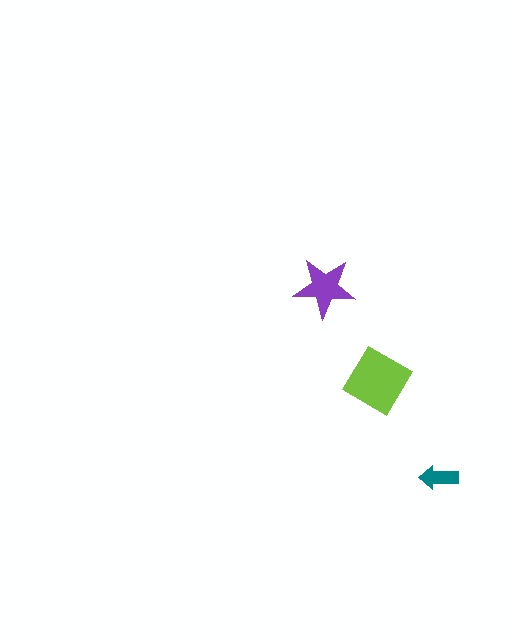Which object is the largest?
The lime diamond.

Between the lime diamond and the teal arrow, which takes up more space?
The lime diamond.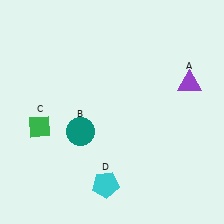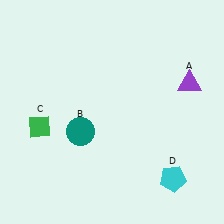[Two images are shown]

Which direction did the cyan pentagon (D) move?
The cyan pentagon (D) moved right.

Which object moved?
The cyan pentagon (D) moved right.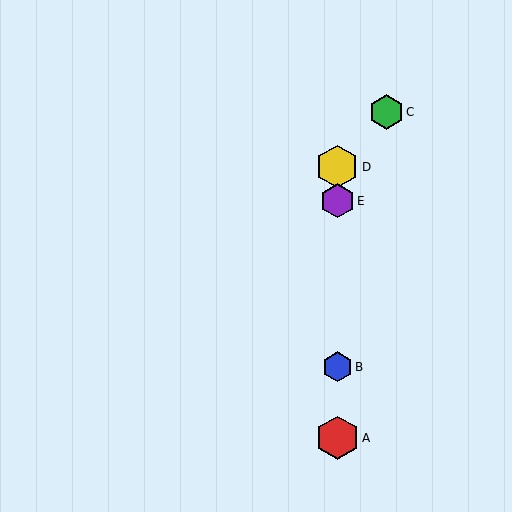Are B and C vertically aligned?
No, B is at x≈337 and C is at x≈386.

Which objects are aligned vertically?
Objects A, B, D, E are aligned vertically.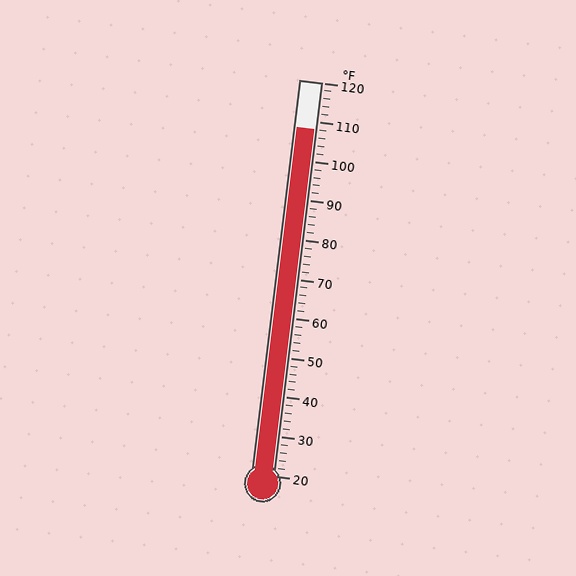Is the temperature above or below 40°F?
The temperature is above 40°F.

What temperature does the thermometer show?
The thermometer shows approximately 108°F.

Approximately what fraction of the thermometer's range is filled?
The thermometer is filled to approximately 90% of its range.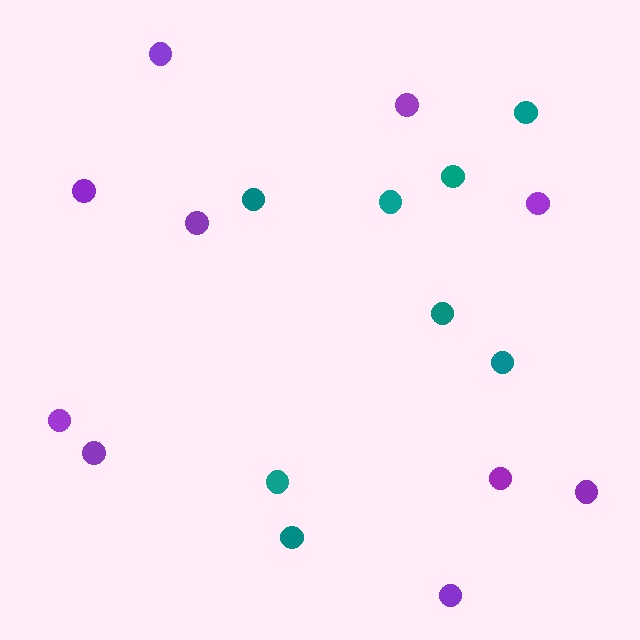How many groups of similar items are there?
There are 2 groups: one group of purple circles (10) and one group of teal circles (8).